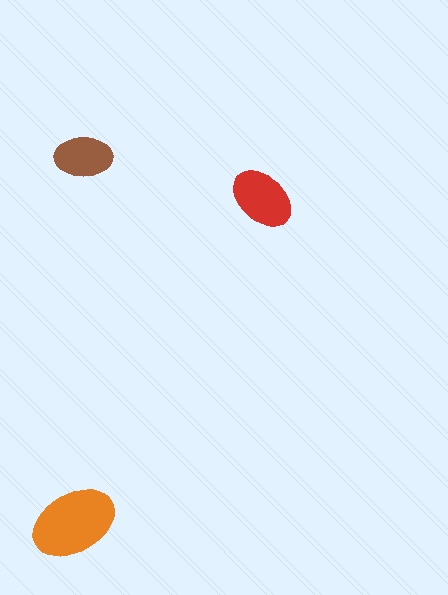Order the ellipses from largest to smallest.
the orange one, the red one, the brown one.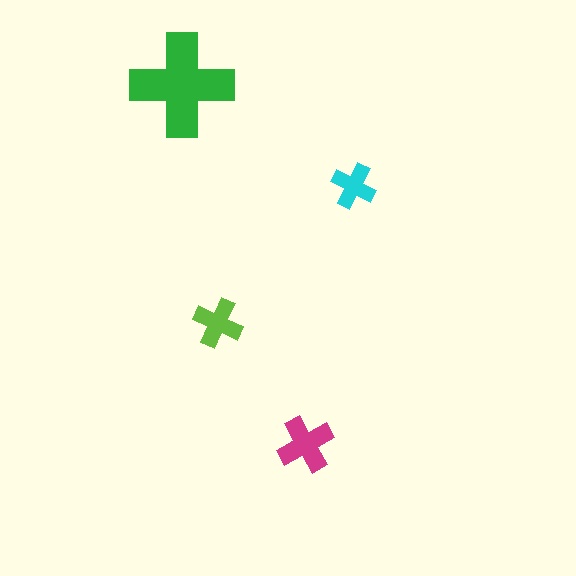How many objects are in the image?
There are 4 objects in the image.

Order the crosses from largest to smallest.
the green one, the magenta one, the lime one, the cyan one.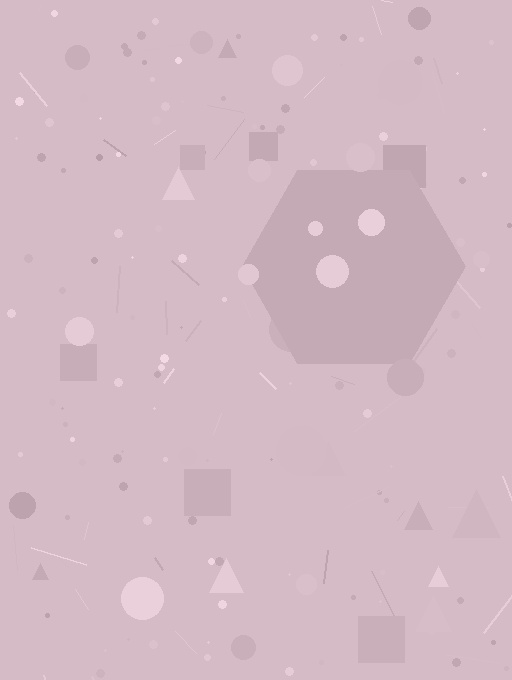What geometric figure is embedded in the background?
A hexagon is embedded in the background.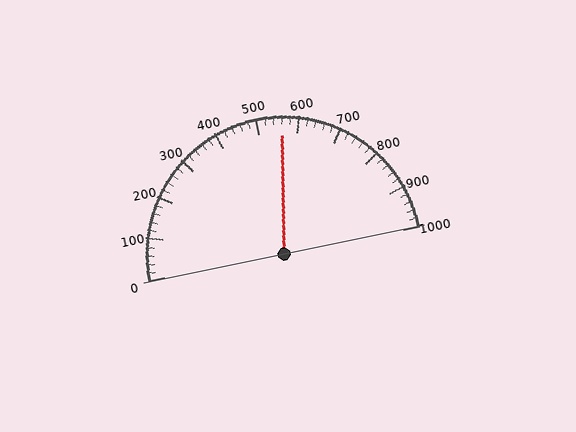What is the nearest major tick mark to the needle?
The nearest major tick mark is 600.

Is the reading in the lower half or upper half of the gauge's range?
The reading is in the upper half of the range (0 to 1000).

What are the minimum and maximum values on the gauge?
The gauge ranges from 0 to 1000.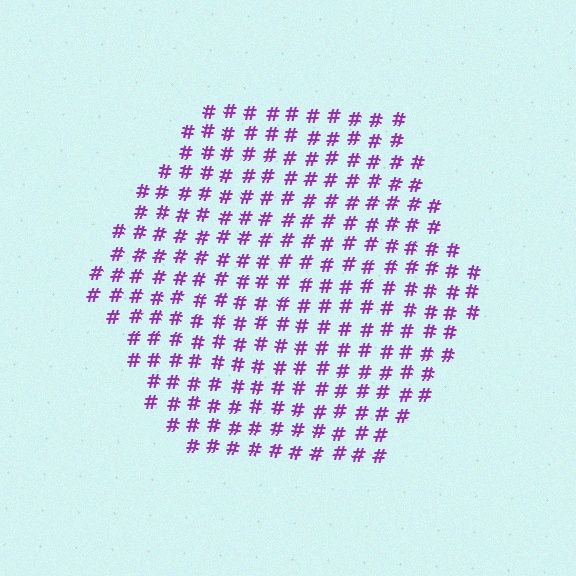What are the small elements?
The small elements are hash symbols.